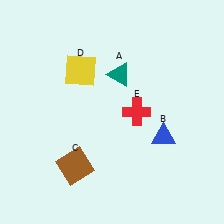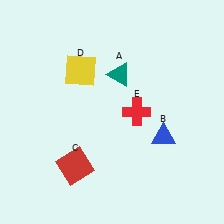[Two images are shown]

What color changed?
The square (C) changed from brown in Image 1 to red in Image 2.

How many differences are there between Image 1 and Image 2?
There is 1 difference between the two images.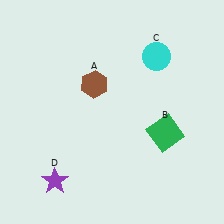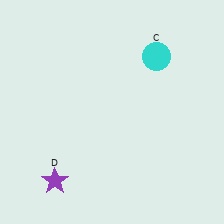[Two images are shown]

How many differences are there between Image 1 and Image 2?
There are 2 differences between the two images.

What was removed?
The green square (B), the brown hexagon (A) were removed in Image 2.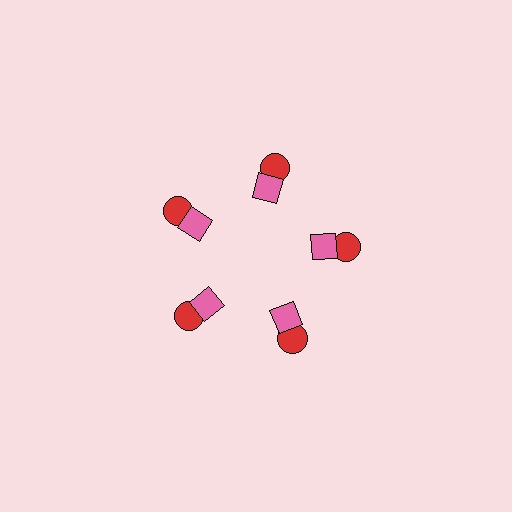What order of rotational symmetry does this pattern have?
This pattern has 5-fold rotational symmetry.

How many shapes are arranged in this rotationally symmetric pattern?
There are 10 shapes, arranged in 5 groups of 2.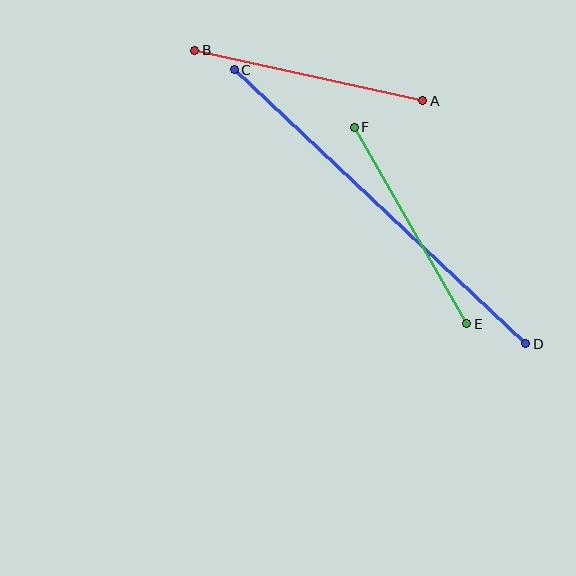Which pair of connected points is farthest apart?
Points C and D are farthest apart.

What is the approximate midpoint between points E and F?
The midpoint is at approximately (410, 226) pixels.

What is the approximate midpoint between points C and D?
The midpoint is at approximately (380, 207) pixels.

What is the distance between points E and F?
The distance is approximately 226 pixels.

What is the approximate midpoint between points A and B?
The midpoint is at approximately (309, 76) pixels.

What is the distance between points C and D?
The distance is approximately 400 pixels.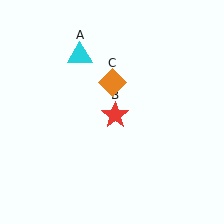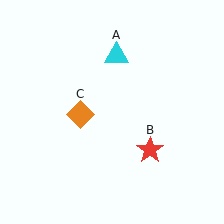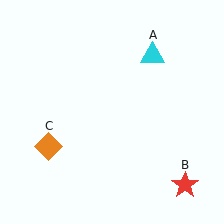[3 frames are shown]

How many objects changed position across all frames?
3 objects changed position: cyan triangle (object A), red star (object B), orange diamond (object C).